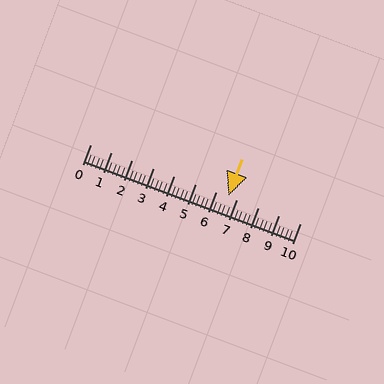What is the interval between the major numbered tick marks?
The major tick marks are spaced 1 units apart.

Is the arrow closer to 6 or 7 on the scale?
The arrow is closer to 7.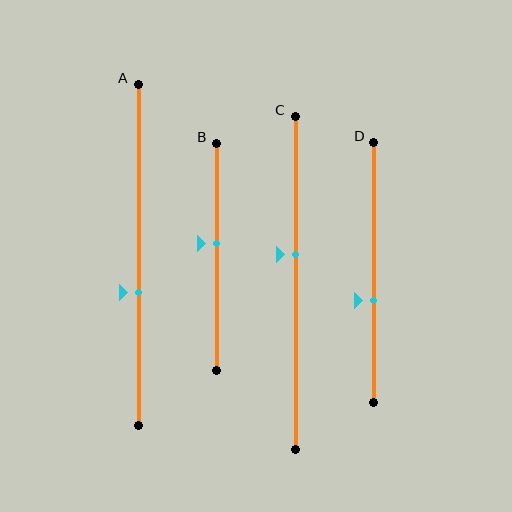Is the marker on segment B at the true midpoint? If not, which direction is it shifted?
No, the marker on segment B is shifted upward by about 6% of the segment length.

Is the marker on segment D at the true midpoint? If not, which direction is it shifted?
No, the marker on segment D is shifted downward by about 11% of the segment length.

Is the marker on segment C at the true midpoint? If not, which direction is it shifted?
No, the marker on segment C is shifted upward by about 8% of the segment length.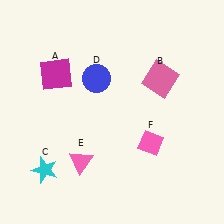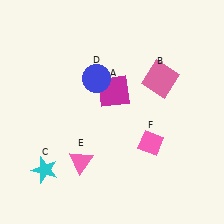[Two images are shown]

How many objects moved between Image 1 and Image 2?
1 object moved between the two images.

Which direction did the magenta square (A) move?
The magenta square (A) moved right.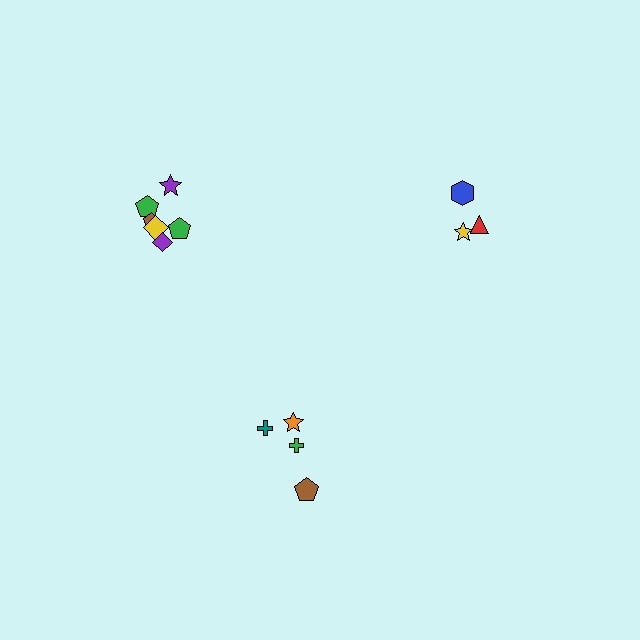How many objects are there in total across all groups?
There are 13 objects.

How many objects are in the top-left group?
There are 6 objects.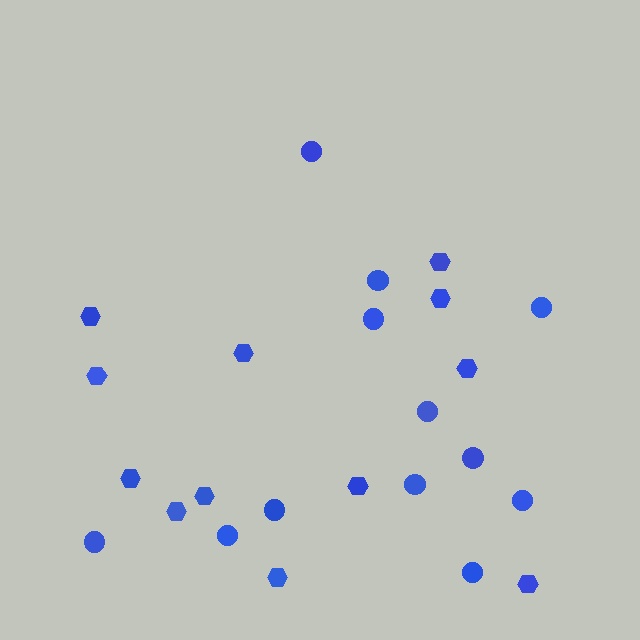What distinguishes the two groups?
There are 2 groups: one group of hexagons (12) and one group of circles (12).